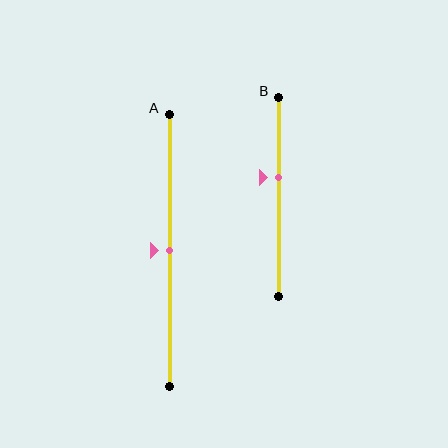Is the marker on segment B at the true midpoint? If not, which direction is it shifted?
No, the marker on segment B is shifted upward by about 10% of the segment length.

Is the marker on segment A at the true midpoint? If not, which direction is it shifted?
Yes, the marker on segment A is at the true midpoint.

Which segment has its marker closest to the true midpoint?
Segment A has its marker closest to the true midpoint.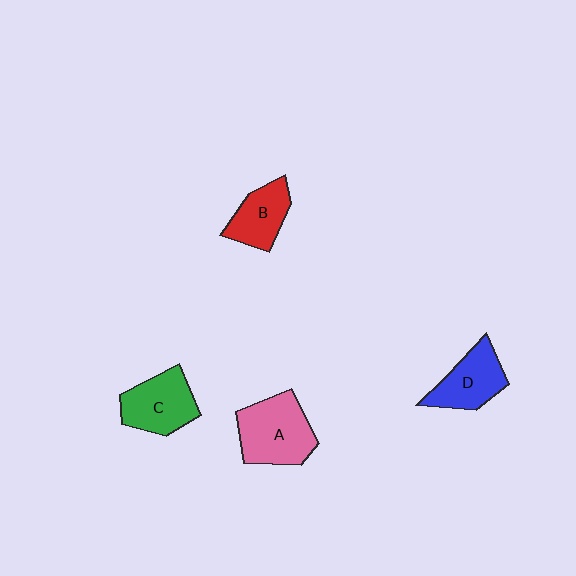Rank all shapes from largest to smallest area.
From largest to smallest: A (pink), C (green), D (blue), B (red).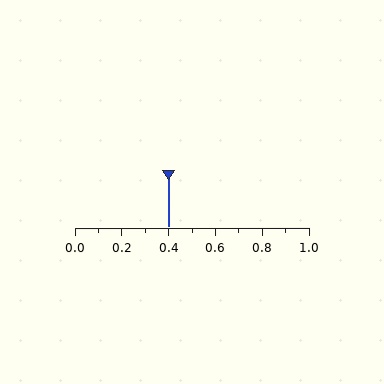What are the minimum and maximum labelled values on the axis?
The axis runs from 0.0 to 1.0.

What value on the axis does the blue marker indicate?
The marker indicates approximately 0.4.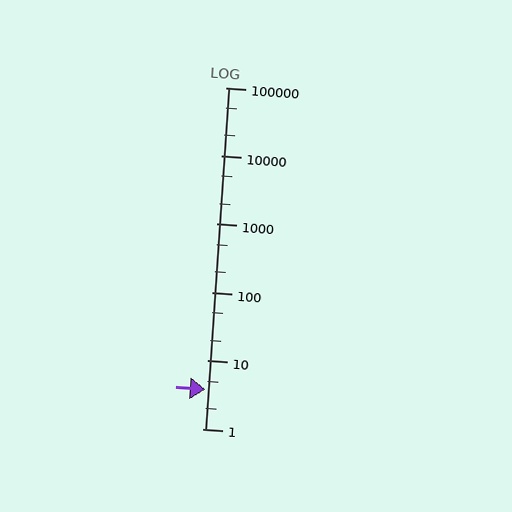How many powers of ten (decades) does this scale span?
The scale spans 5 decades, from 1 to 100000.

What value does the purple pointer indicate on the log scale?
The pointer indicates approximately 3.8.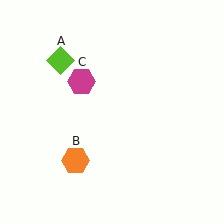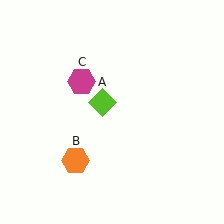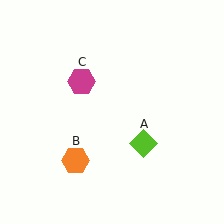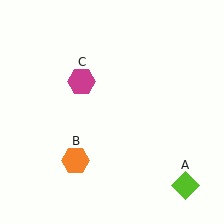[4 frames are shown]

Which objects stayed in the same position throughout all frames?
Orange hexagon (object B) and magenta hexagon (object C) remained stationary.